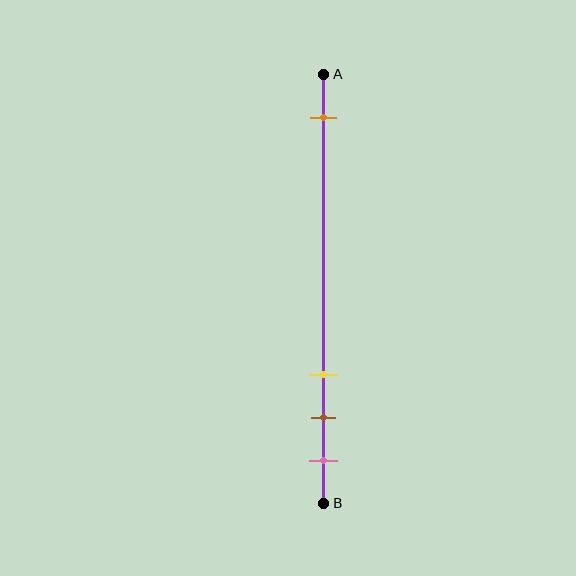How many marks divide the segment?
There are 4 marks dividing the segment.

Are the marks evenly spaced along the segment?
No, the marks are not evenly spaced.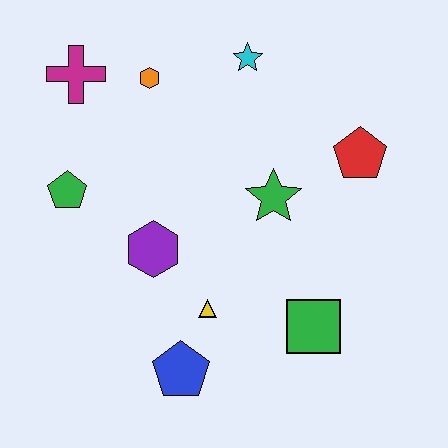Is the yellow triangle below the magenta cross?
Yes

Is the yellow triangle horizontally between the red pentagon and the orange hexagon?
Yes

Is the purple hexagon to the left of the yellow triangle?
Yes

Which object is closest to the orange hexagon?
The magenta cross is closest to the orange hexagon.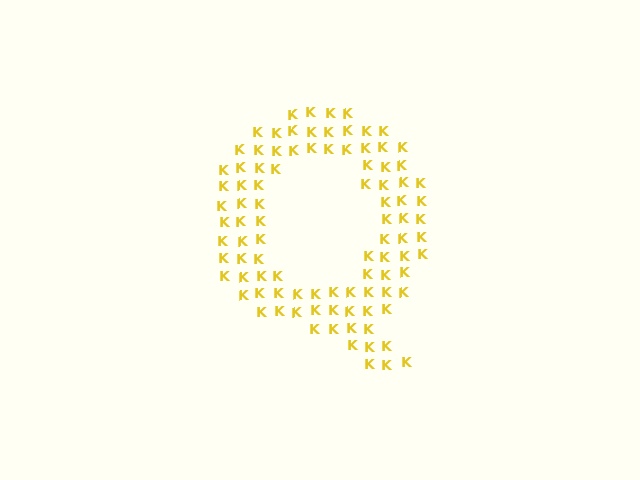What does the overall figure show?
The overall figure shows the letter Q.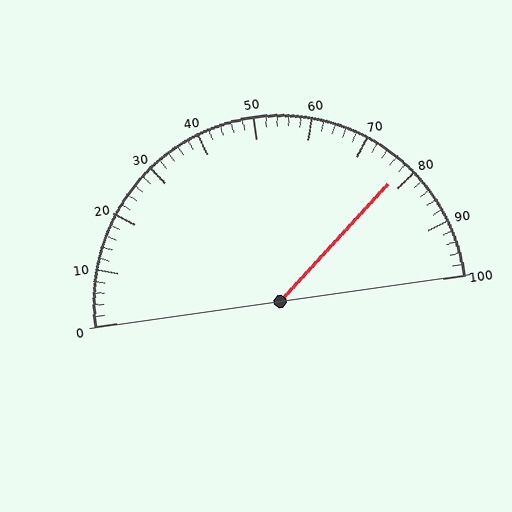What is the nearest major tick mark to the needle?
The nearest major tick mark is 80.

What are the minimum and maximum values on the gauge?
The gauge ranges from 0 to 100.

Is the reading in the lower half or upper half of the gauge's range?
The reading is in the upper half of the range (0 to 100).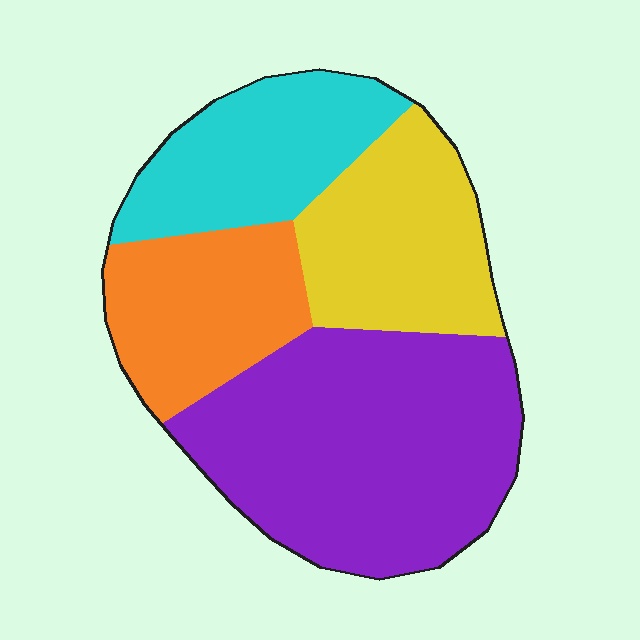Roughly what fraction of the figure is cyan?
Cyan covers about 20% of the figure.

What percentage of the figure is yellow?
Yellow takes up less than a quarter of the figure.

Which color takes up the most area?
Purple, at roughly 40%.